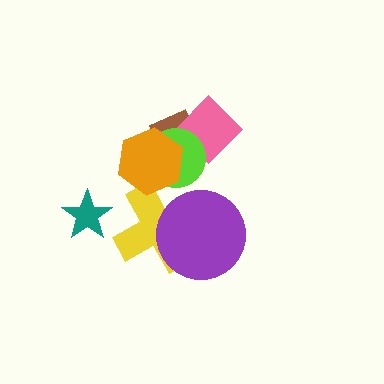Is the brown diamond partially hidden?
Yes, it is partially covered by another shape.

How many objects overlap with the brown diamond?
3 objects overlap with the brown diamond.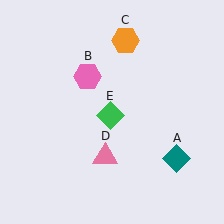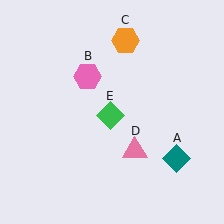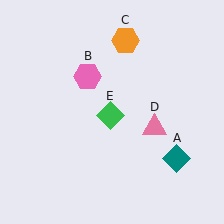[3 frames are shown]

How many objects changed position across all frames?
1 object changed position: pink triangle (object D).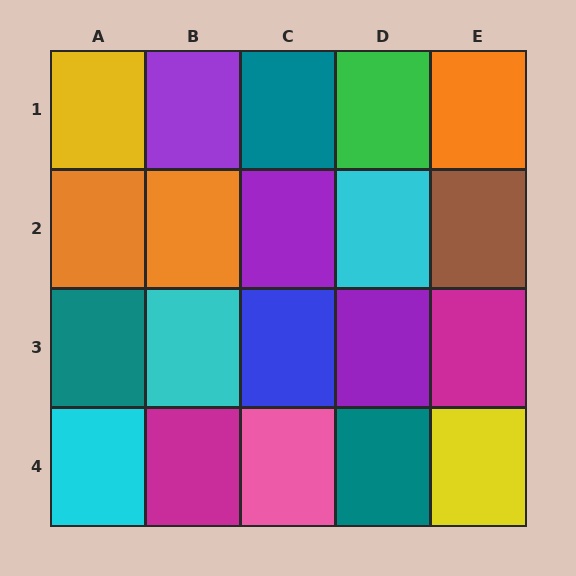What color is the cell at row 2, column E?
Brown.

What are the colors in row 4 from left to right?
Cyan, magenta, pink, teal, yellow.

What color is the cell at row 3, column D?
Purple.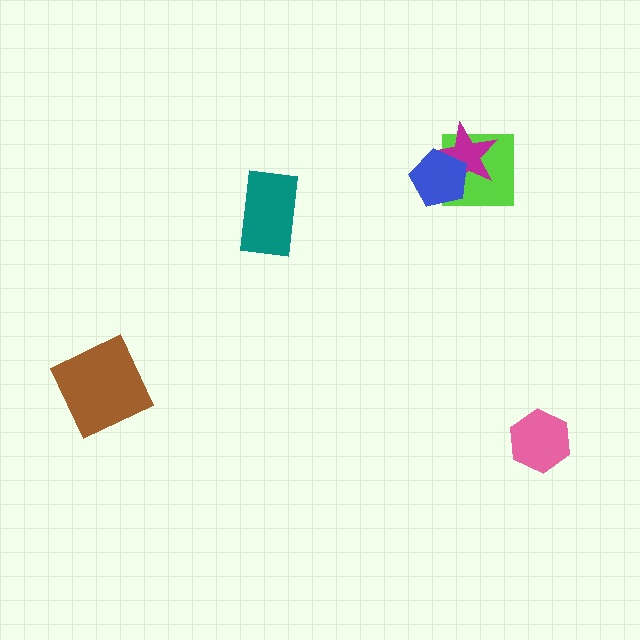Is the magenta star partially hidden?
Yes, it is partially covered by another shape.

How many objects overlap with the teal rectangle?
0 objects overlap with the teal rectangle.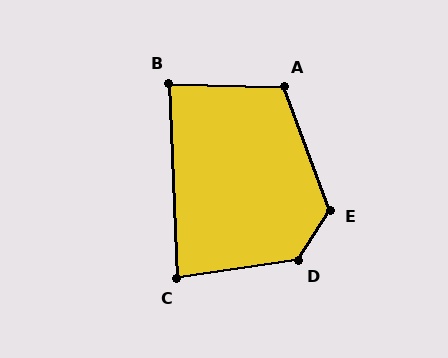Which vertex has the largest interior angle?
D, at approximately 130 degrees.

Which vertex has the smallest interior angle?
C, at approximately 84 degrees.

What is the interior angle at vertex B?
Approximately 86 degrees (approximately right).